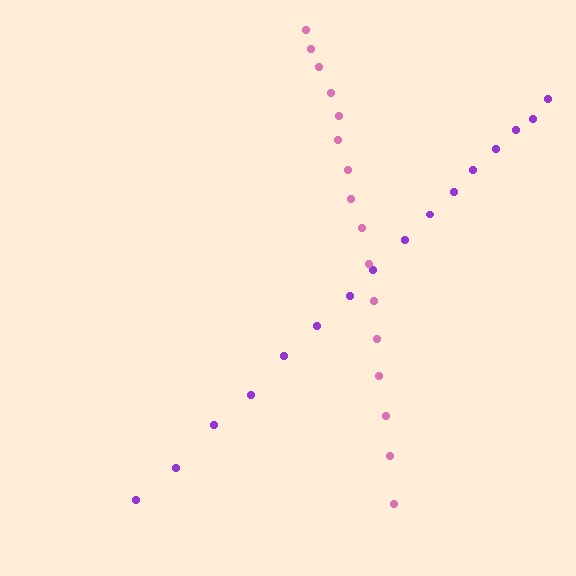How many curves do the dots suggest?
There are 2 distinct paths.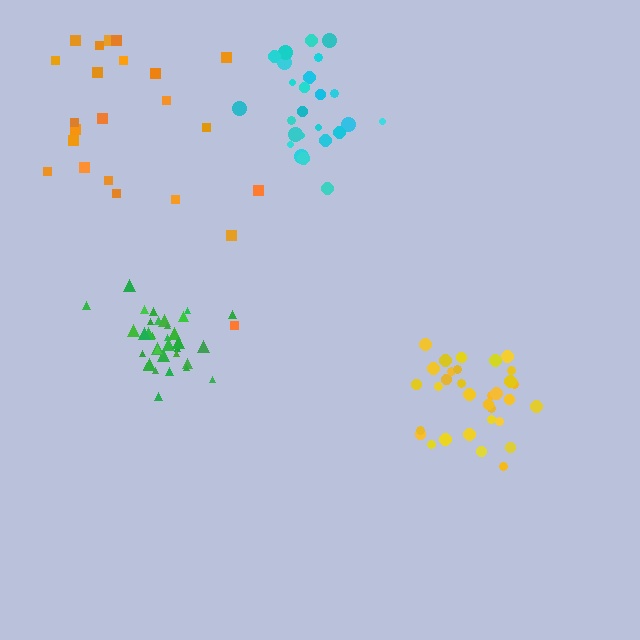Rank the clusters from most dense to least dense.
green, yellow, cyan, orange.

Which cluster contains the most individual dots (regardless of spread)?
Green (34).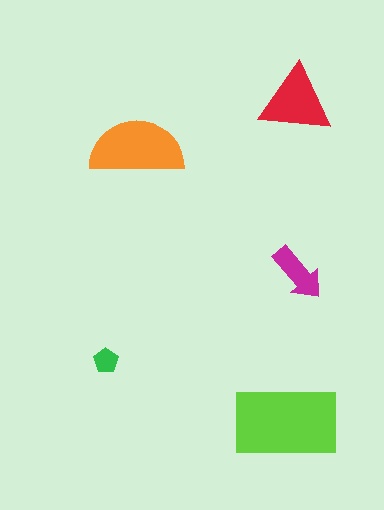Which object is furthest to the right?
The magenta arrow is rightmost.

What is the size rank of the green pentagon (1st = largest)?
5th.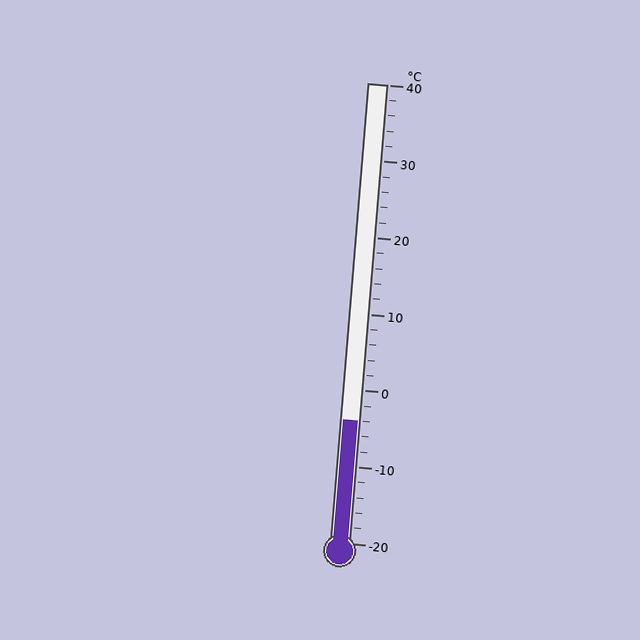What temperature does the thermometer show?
The thermometer shows approximately -4°C.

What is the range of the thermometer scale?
The thermometer scale ranges from -20°C to 40°C.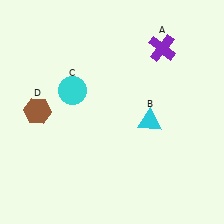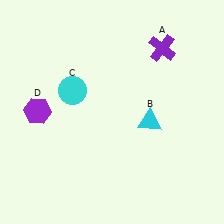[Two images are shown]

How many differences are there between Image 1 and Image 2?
There is 1 difference between the two images.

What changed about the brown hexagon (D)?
In Image 1, D is brown. In Image 2, it changed to purple.